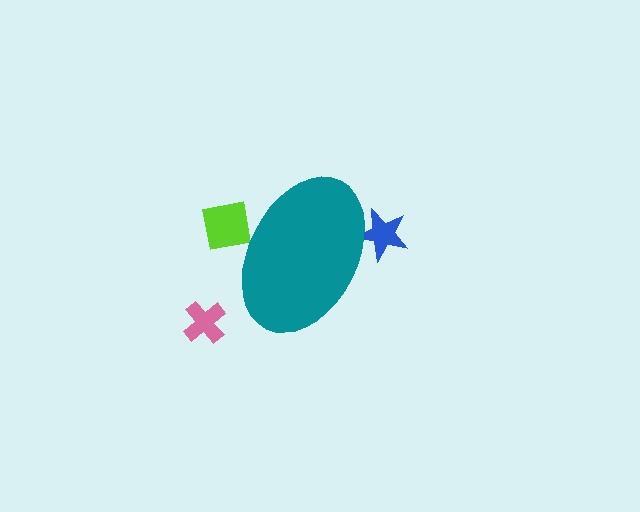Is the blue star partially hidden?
Yes, the blue star is partially hidden behind the teal ellipse.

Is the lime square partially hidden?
Yes, the lime square is partially hidden behind the teal ellipse.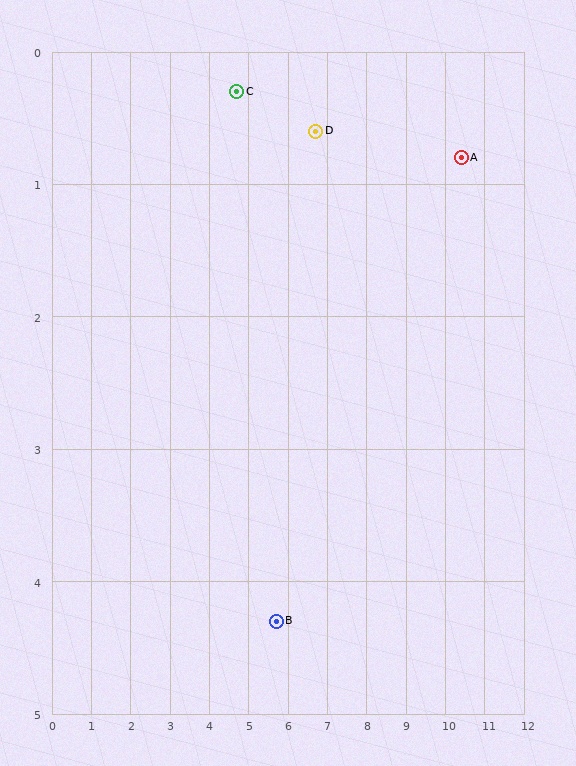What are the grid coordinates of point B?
Point B is at approximately (5.7, 4.3).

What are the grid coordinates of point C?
Point C is at approximately (4.7, 0.3).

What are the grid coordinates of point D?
Point D is at approximately (6.7, 0.6).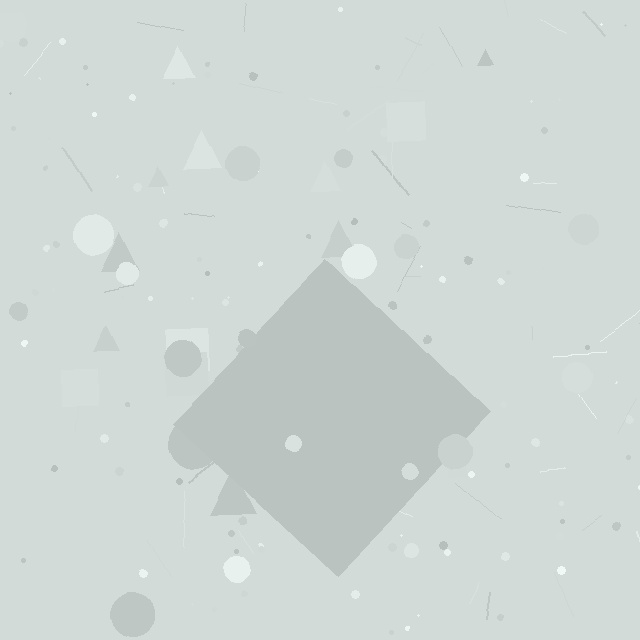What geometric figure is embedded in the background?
A diamond is embedded in the background.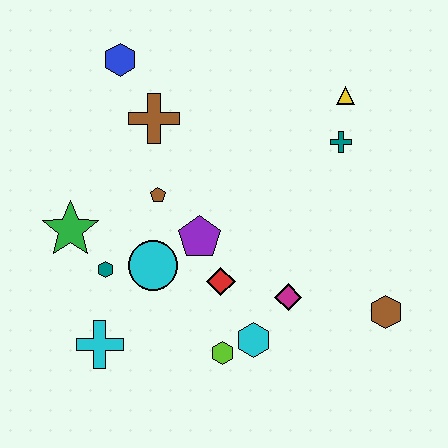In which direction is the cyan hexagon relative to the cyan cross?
The cyan hexagon is to the right of the cyan cross.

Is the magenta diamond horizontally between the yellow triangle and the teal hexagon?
Yes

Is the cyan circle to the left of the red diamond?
Yes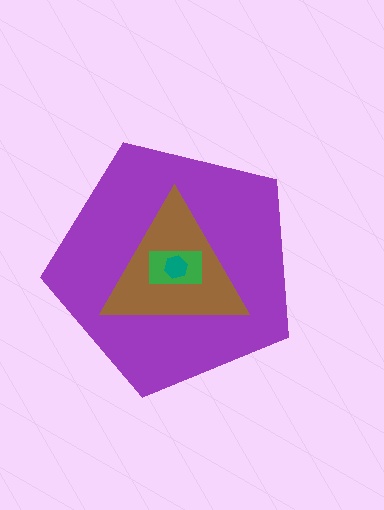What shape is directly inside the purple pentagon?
The brown triangle.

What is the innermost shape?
The teal hexagon.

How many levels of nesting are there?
4.